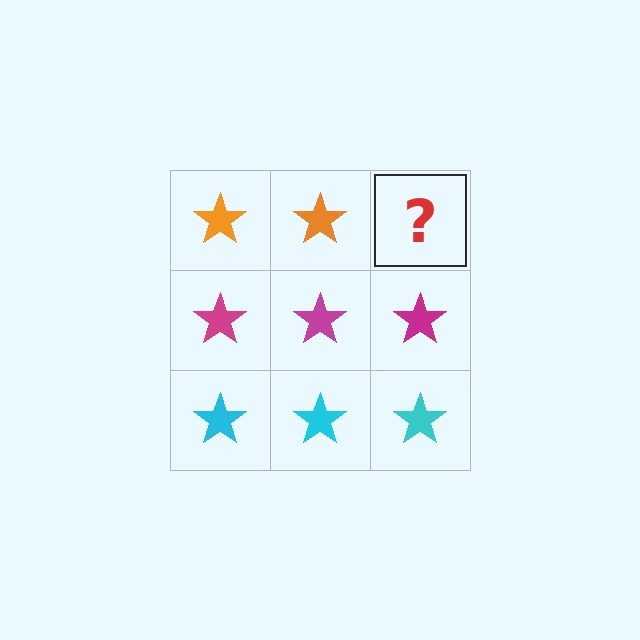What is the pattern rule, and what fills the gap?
The rule is that each row has a consistent color. The gap should be filled with an orange star.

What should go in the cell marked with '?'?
The missing cell should contain an orange star.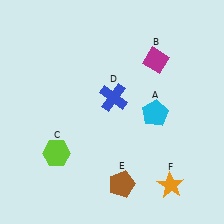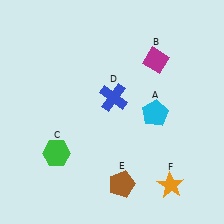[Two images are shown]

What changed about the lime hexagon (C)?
In Image 1, C is lime. In Image 2, it changed to green.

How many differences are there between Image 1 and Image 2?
There is 1 difference between the two images.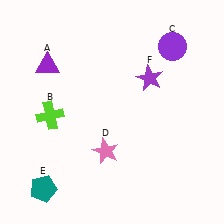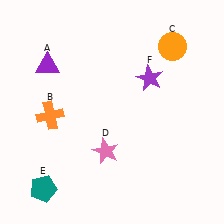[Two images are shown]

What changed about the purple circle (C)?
In Image 1, C is purple. In Image 2, it changed to orange.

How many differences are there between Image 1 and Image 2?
There are 2 differences between the two images.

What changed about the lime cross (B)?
In Image 1, B is lime. In Image 2, it changed to orange.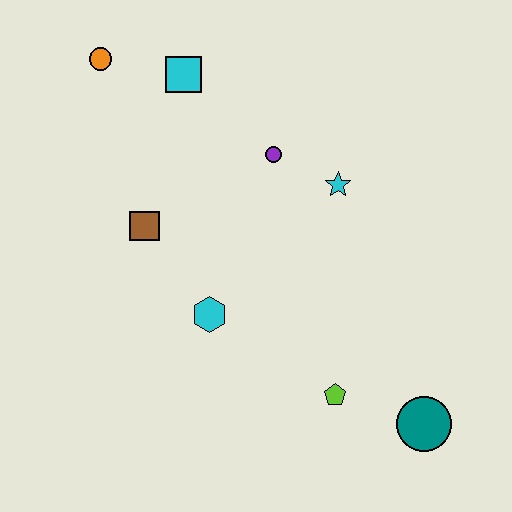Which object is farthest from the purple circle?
The teal circle is farthest from the purple circle.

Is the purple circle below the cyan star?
No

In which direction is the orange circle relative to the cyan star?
The orange circle is to the left of the cyan star.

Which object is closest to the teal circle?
The lime pentagon is closest to the teal circle.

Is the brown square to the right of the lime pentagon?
No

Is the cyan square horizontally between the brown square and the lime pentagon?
Yes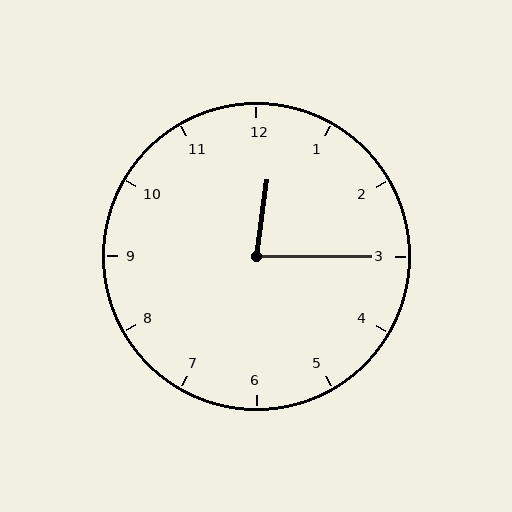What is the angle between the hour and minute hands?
Approximately 82 degrees.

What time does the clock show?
12:15.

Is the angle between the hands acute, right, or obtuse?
It is acute.